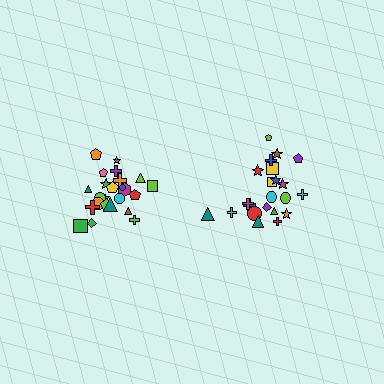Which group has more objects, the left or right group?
The left group.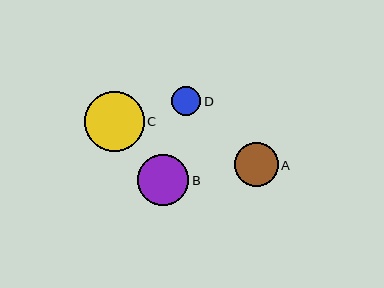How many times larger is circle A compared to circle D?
Circle A is approximately 1.5 times the size of circle D.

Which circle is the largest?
Circle C is the largest with a size of approximately 60 pixels.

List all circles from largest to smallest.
From largest to smallest: C, B, A, D.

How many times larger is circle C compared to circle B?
Circle C is approximately 1.2 times the size of circle B.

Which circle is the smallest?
Circle D is the smallest with a size of approximately 29 pixels.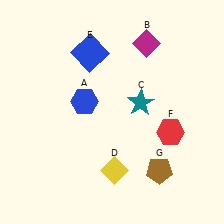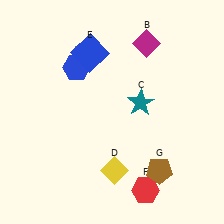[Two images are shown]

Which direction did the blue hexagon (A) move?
The blue hexagon (A) moved up.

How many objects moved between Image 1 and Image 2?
2 objects moved between the two images.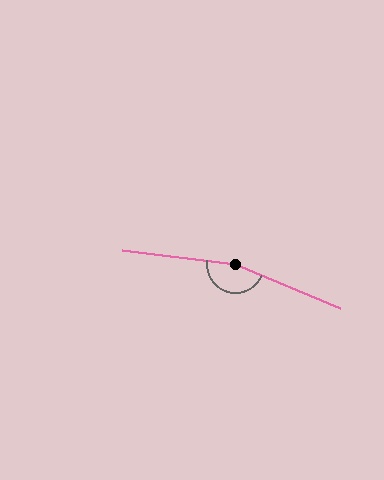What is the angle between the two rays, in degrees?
Approximately 164 degrees.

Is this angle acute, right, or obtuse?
It is obtuse.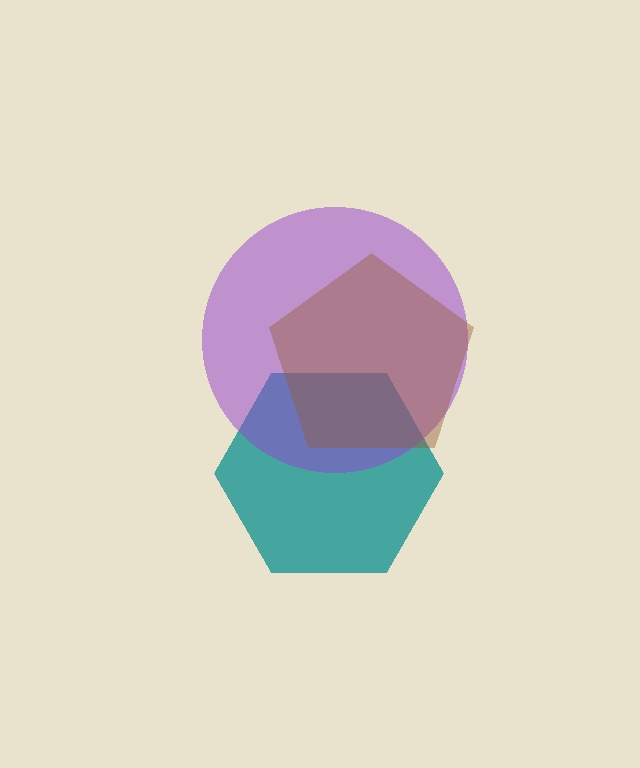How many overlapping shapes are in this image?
There are 3 overlapping shapes in the image.